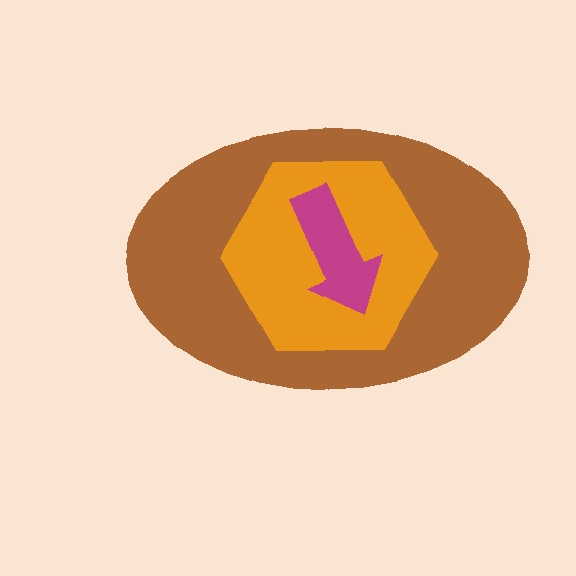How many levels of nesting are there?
3.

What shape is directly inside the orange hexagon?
The magenta arrow.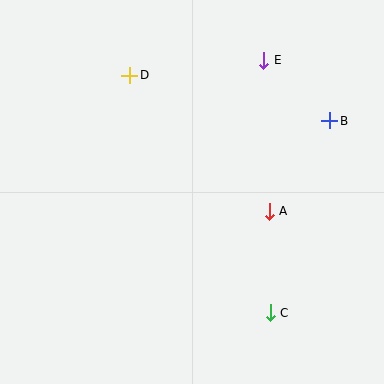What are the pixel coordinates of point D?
Point D is at (130, 75).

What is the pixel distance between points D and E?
The distance between D and E is 135 pixels.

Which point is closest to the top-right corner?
Point B is closest to the top-right corner.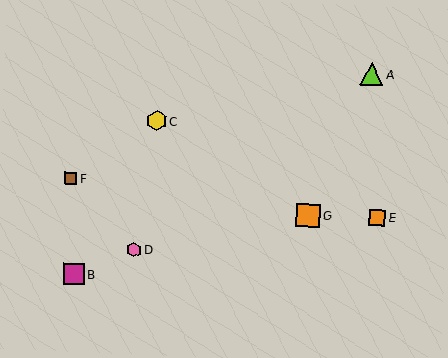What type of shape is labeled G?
Shape G is an orange square.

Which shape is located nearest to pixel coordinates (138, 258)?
The pink hexagon (labeled D) at (134, 250) is nearest to that location.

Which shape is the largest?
The lime triangle (labeled A) is the largest.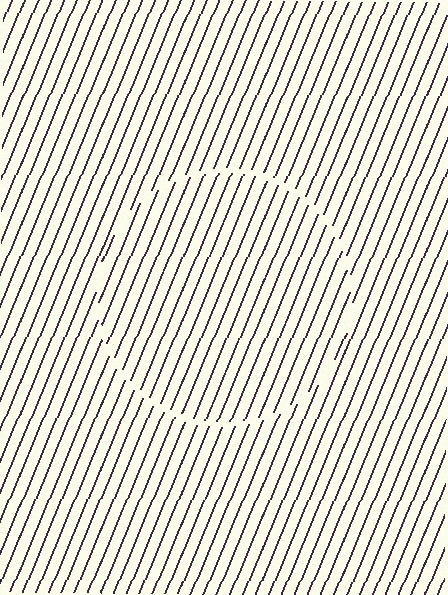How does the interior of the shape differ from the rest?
The interior of the shape contains the same grating, shifted by half a period — the contour is defined by the phase discontinuity where line-ends from the inner and outer gratings abut.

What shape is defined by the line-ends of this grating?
An illusory circle. The interior of the shape contains the same grating, shifted by half a period — the contour is defined by the phase discontinuity where line-ends from the inner and outer gratings abut.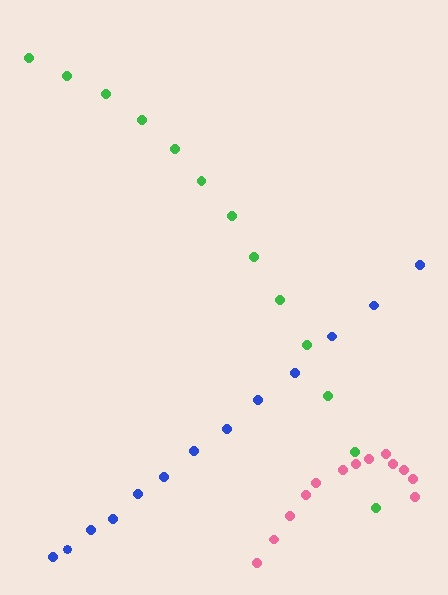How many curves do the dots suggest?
There are 3 distinct paths.